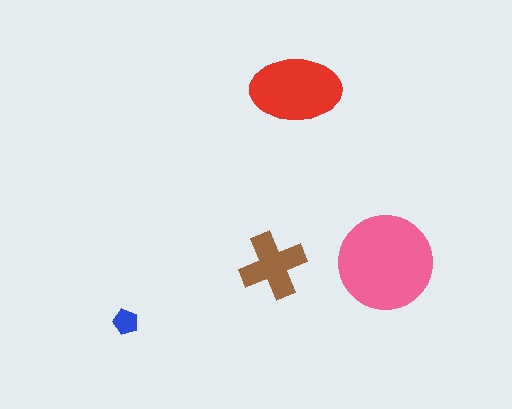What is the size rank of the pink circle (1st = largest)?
1st.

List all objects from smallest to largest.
The blue pentagon, the brown cross, the red ellipse, the pink circle.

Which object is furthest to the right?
The pink circle is rightmost.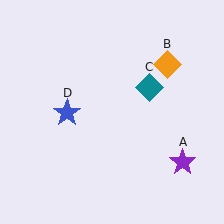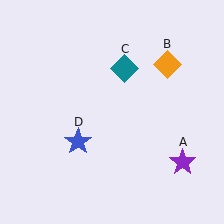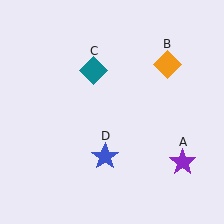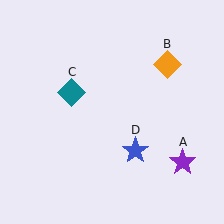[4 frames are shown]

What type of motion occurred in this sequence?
The teal diamond (object C), blue star (object D) rotated counterclockwise around the center of the scene.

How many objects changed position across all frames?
2 objects changed position: teal diamond (object C), blue star (object D).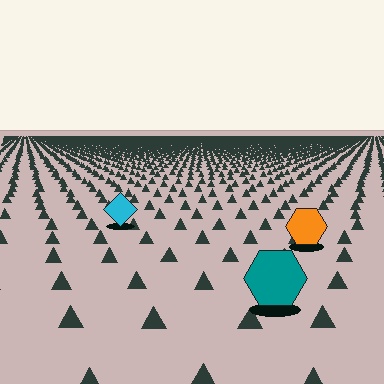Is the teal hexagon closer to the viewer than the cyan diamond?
Yes. The teal hexagon is closer — you can tell from the texture gradient: the ground texture is coarser near it.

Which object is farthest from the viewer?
The cyan diamond is farthest from the viewer. It appears smaller and the ground texture around it is denser.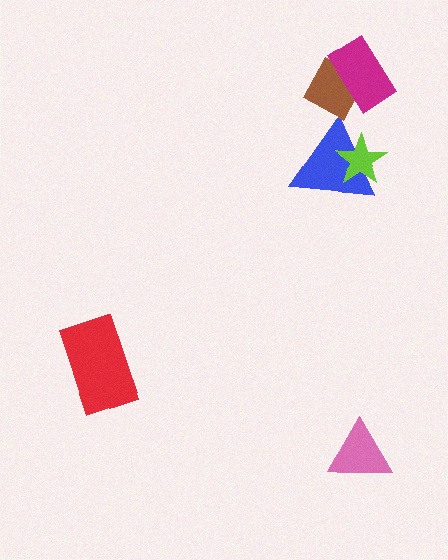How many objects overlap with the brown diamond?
1 object overlaps with the brown diamond.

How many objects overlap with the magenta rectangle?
1 object overlaps with the magenta rectangle.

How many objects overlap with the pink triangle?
0 objects overlap with the pink triangle.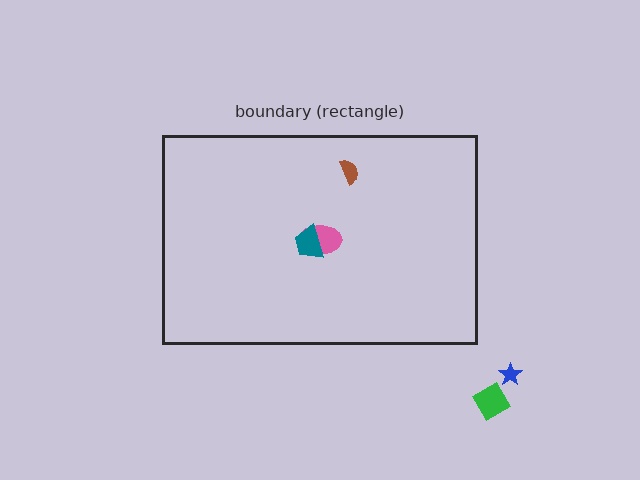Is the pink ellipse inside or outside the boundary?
Inside.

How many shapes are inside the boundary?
3 inside, 2 outside.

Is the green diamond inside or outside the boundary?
Outside.